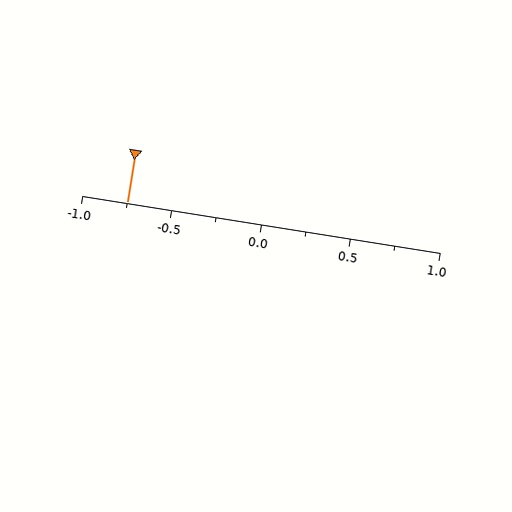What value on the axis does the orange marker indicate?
The marker indicates approximately -0.75.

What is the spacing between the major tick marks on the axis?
The major ticks are spaced 0.5 apart.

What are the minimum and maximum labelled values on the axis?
The axis runs from -1.0 to 1.0.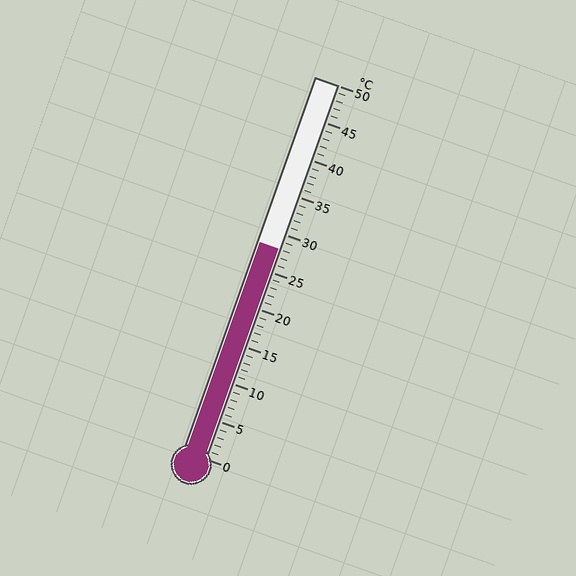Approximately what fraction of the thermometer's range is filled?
The thermometer is filled to approximately 55% of its range.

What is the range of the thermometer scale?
The thermometer scale ranges from 0°C to 50°C.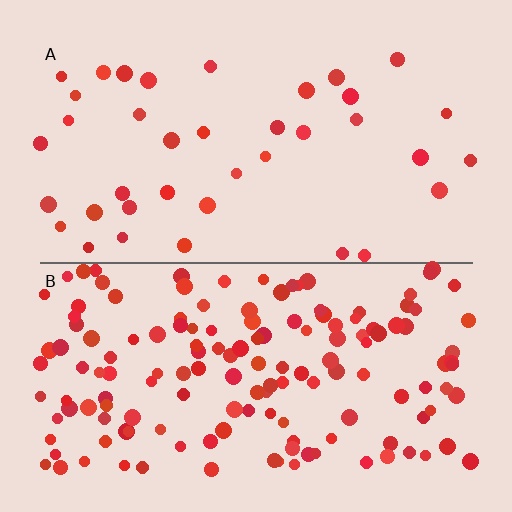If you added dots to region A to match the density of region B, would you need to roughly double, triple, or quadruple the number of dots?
Approximately quadruple.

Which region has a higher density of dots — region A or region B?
B (the bottom).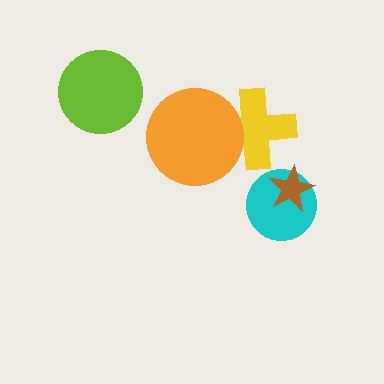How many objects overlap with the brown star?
1 object overlaps with the brown star.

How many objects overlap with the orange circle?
1 object overlaps with the orange circle.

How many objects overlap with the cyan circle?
1 object overlaps with the cyan circle.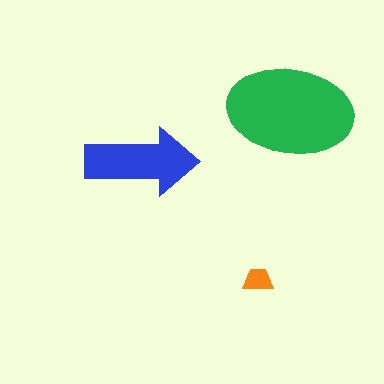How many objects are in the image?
There are 3 objects in the image.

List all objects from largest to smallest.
The green ellipse, the blue arrow, the orange trapezoid.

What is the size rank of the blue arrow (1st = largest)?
2nd.